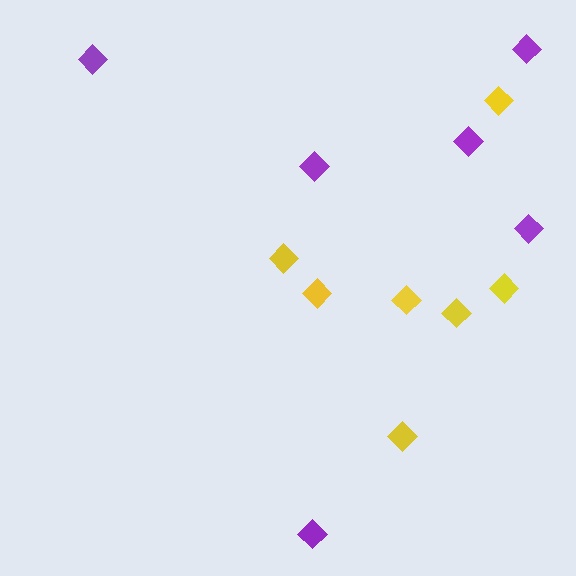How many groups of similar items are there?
There are 2 groups: one group of yellow diamonds (7) and one group of purple diamonds (6).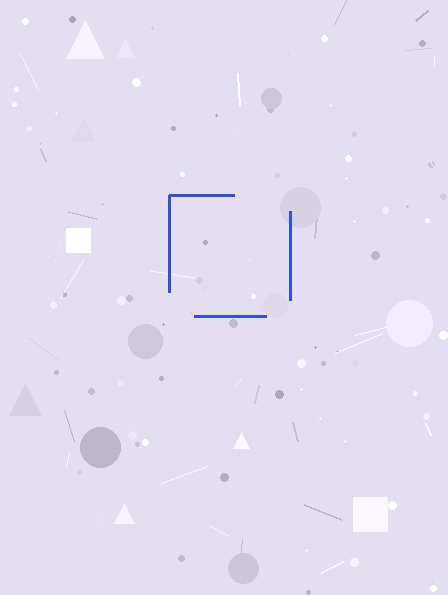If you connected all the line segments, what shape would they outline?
They would outline a square.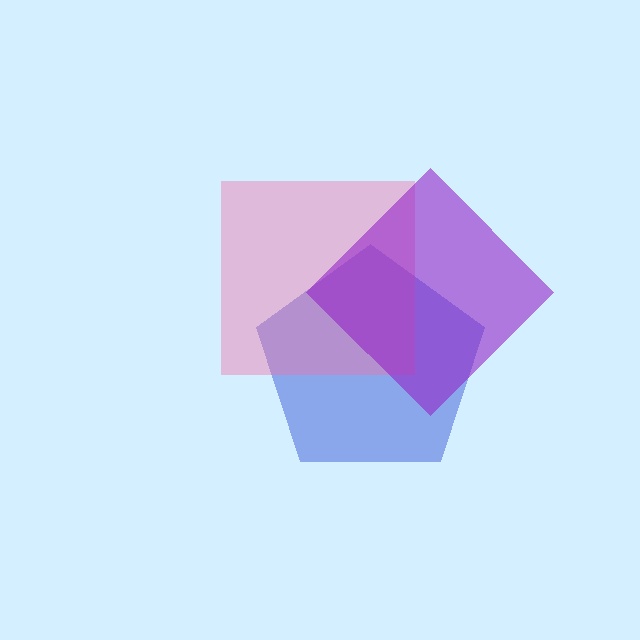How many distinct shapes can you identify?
There are 3 distinct shapes: a blue pentagon, a pink square, a purple diamond.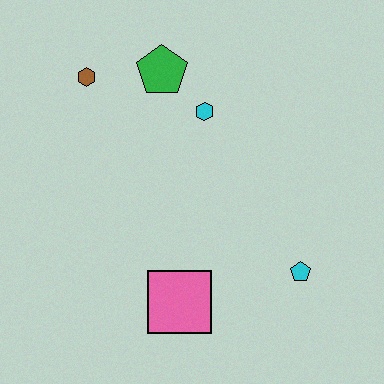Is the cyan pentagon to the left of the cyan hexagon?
No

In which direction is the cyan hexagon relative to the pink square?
The cyan hexagon is above the pink square.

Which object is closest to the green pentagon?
The cyan hexagon is closest to the green pentagon.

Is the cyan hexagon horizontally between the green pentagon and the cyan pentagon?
Yes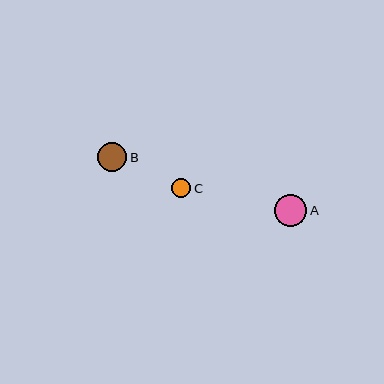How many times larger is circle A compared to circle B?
Circle A is approximately 1.1 times the size of circle B.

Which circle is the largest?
Circle A is the largest with a size of approximately 33 pixels.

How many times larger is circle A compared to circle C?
Circle A is approximately 1.7 times the size of circle C.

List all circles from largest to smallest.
From largest to smallest: A, B, C.